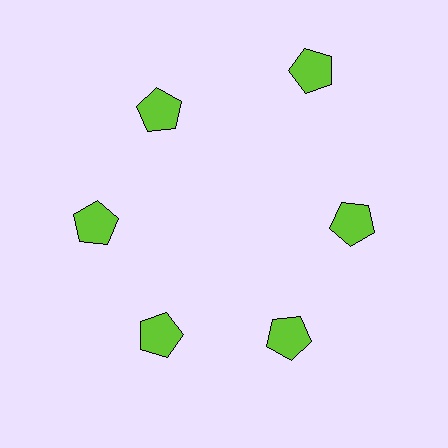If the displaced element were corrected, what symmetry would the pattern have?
It would have 6-fold rotational symmetry — the pattern would map onto itself every 60 degrees.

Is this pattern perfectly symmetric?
No. The 6 lime pentagons are arranged in a ring, but one element near the 1 o'clock position is pushed outward from the center, breaking the 6-fold rotational symmetry.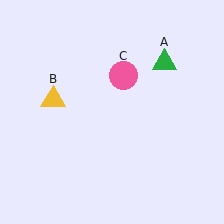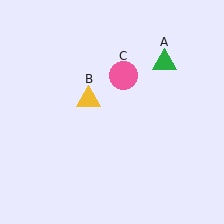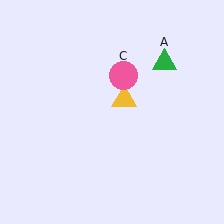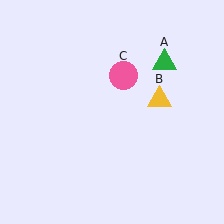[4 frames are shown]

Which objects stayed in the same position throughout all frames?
Green triangle (object A) and pink circle (object C) remained stationary.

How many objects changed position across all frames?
1 object changed position: yellow triangle (object B).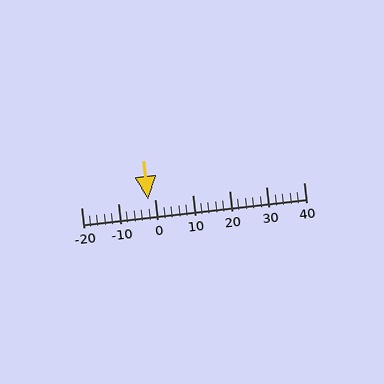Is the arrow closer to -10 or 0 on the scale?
The arrow is closer to 0.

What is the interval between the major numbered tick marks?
The major tick marks are spaced 10 units apart.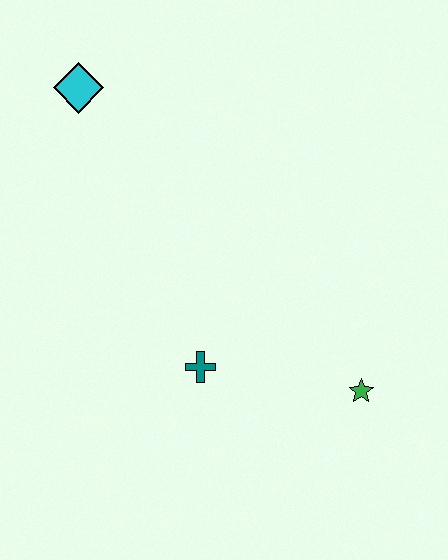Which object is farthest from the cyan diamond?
The green star is farthest from the cyan diamond.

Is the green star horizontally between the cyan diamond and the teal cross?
No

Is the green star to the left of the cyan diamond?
No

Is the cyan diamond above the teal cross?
Yes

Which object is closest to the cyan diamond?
The teal cross is closest to the cyan diamond.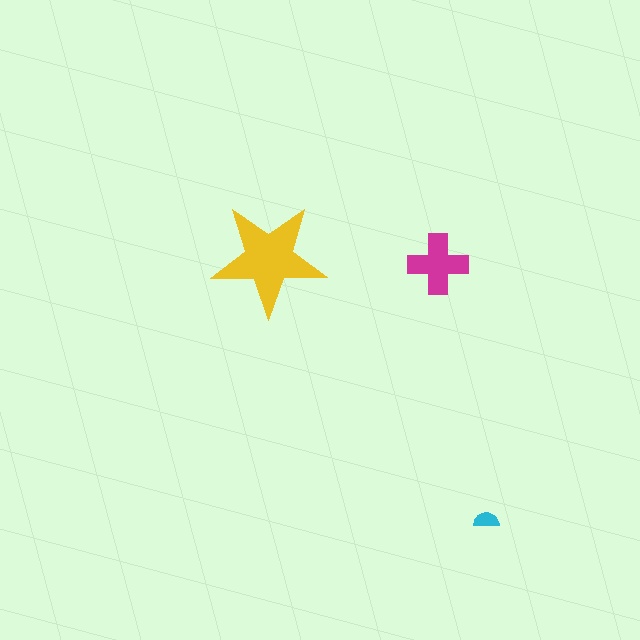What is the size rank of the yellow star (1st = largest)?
1st.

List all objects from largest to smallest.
The yellow star, the magenta cross, the cyan semicircle.